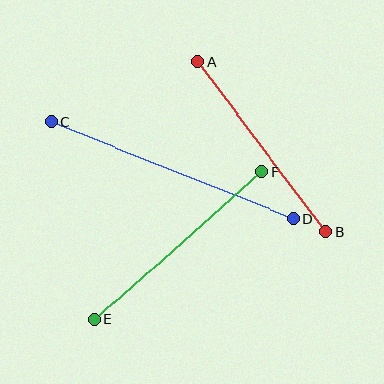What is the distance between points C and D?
The distance is approximately 260 pixels.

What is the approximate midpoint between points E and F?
The midpoint is at approximately (178, 246) pixels.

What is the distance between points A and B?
The distance is approximately 213 pixels.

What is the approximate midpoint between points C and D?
The midpoint is at approximately (172, 170) pixels.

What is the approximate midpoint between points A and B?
The midpoint is at approximately (262, 147) pixels.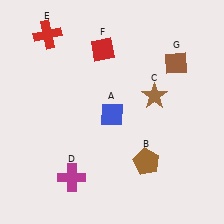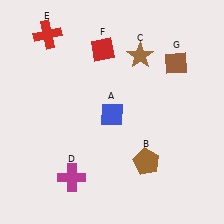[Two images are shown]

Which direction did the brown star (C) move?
The brown star (C) moved up.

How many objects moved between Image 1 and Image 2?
1 object moved between the two images.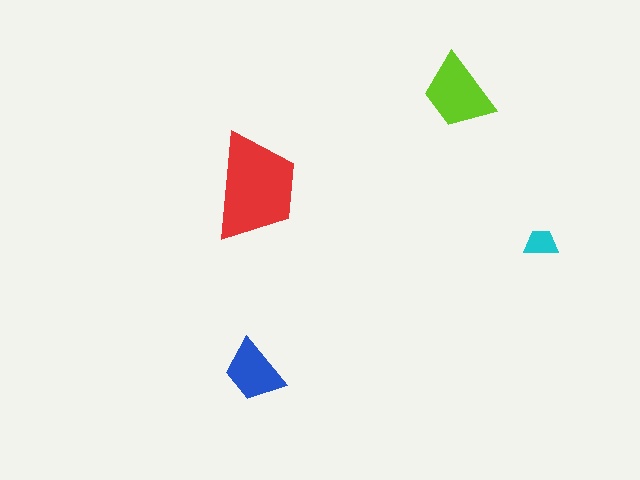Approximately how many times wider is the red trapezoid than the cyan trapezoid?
About 3 times wider.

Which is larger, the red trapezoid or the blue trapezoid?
The red one.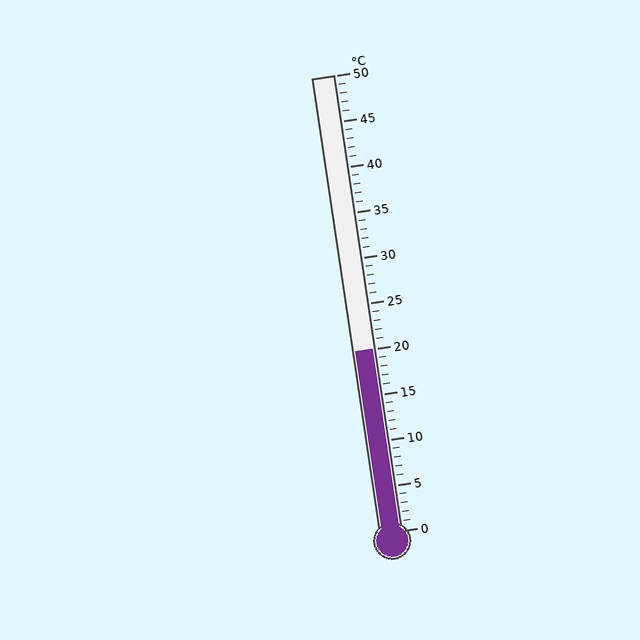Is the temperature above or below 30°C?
The temperature is below 30°C.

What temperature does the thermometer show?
The thermometer shows approximately 20°C.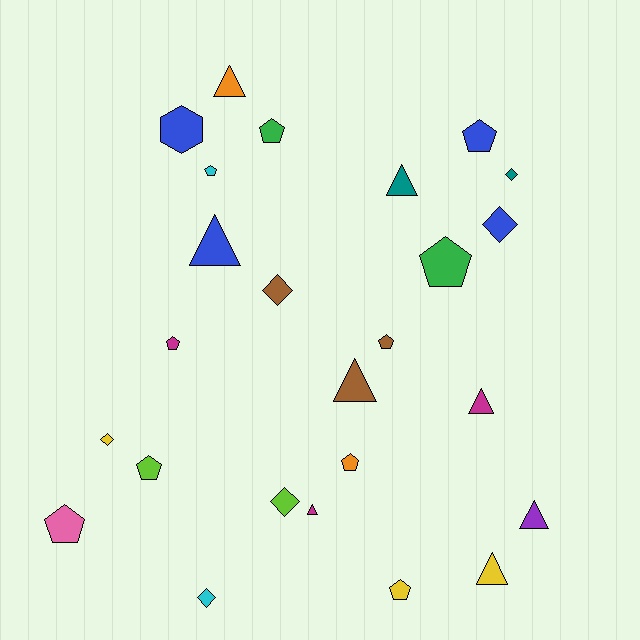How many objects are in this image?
There are 25 objects.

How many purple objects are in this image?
There is 1 purple object.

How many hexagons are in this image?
There is 1 hexagon.